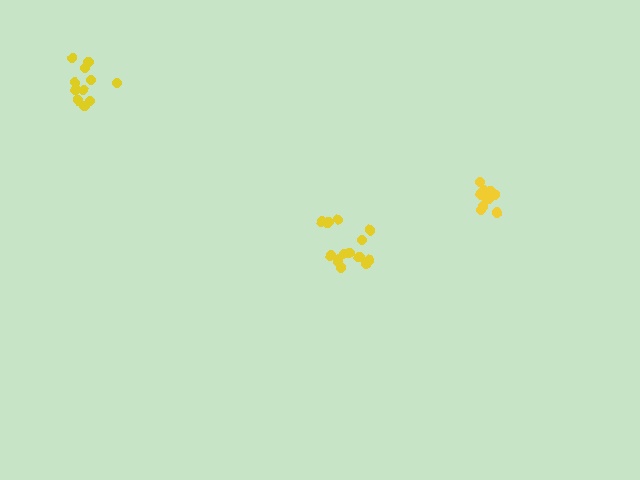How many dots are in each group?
Group 1: 14 dots, Group 2: 12 dots, Group 3: 11 dots (37 total).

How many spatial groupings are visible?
There are 3 spatial groupings.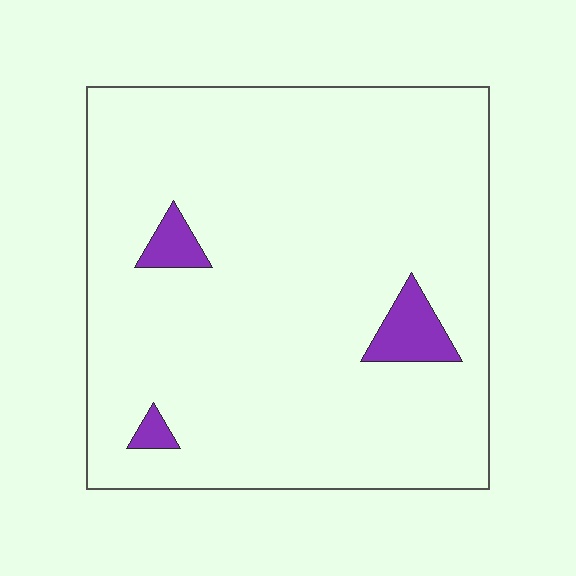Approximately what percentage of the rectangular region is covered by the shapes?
Approximately 5%.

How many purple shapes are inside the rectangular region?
3.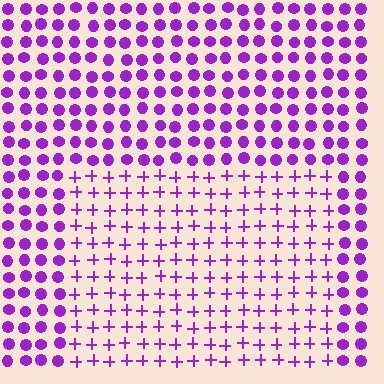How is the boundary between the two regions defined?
The boundary is defined by a change in element shape: plus signs inside vs. circles outside. All elements share the same color and spacing.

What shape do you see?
I see a rectangle.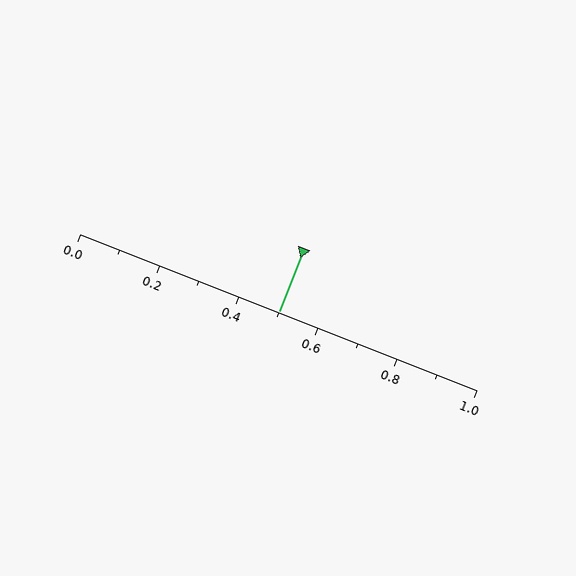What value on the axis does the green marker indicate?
The marker indicates approximately 0.5.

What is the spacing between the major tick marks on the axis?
The major ticks are spaced 0.2 apart.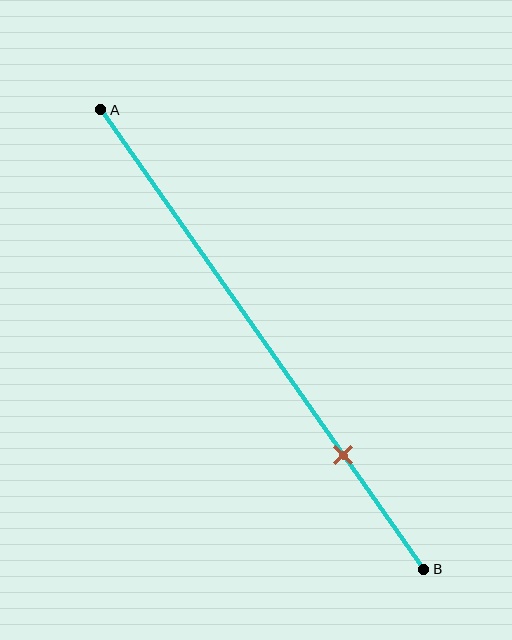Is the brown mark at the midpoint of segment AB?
No, the mark is at about 75% from A, not at the 50% midpoint.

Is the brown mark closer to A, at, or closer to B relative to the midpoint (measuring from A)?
The brown mark is closer to point B than the midpoint of segment AB.